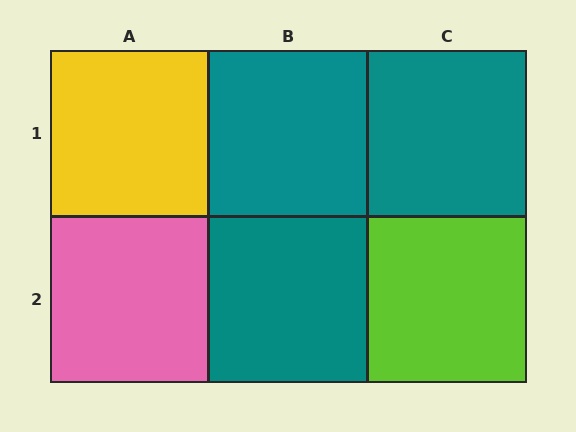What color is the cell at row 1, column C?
Teal.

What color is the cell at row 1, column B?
Teal.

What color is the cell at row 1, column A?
Yellow.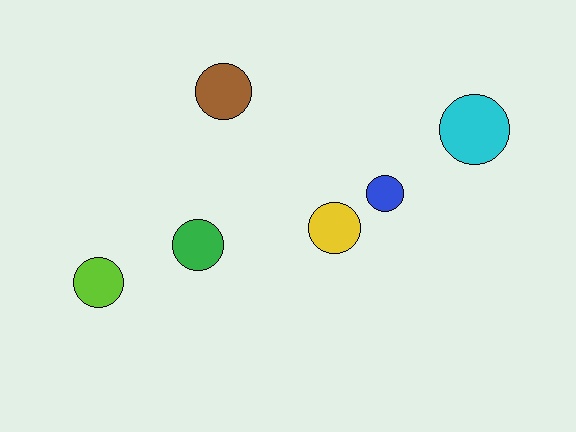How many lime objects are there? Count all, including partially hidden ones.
There is 1 lime object.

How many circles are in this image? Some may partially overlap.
There are 6 circles.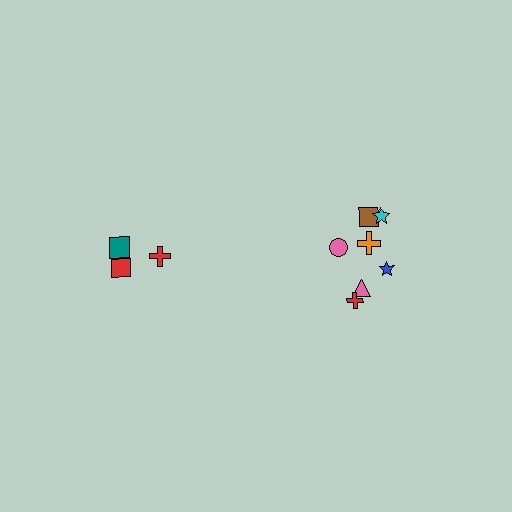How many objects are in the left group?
There are 3 objects.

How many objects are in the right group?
There are 7 objects.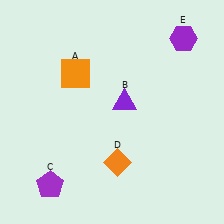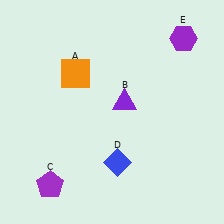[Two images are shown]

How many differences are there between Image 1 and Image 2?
There is 1 difference between the two images.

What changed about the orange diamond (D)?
In Image 1, D is orange. In Image 2, it changed to blue.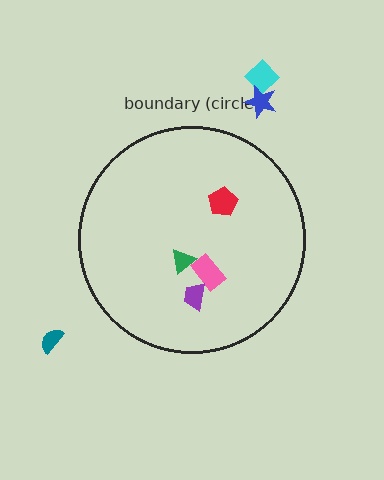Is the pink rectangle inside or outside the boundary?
Inside.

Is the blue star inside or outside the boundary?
Outside.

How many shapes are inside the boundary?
4 inside, 3 outside.